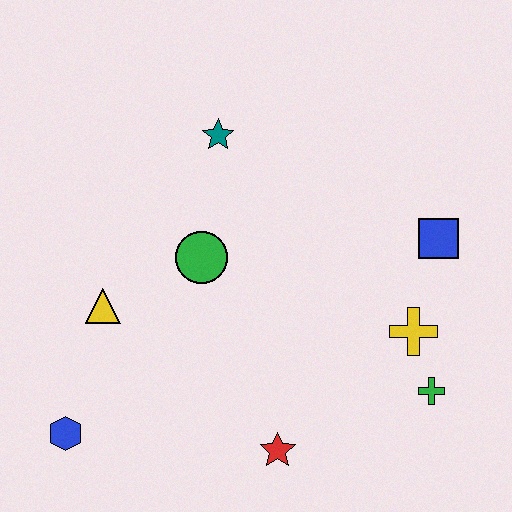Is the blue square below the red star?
No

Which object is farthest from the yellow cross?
The blue hexagon is farthest from the yellow cross.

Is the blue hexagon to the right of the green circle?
No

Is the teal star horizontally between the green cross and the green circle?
Yes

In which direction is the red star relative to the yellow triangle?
The red star is to the right of the yellow triangle.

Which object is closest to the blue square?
The yellow cross is closest to the blue square.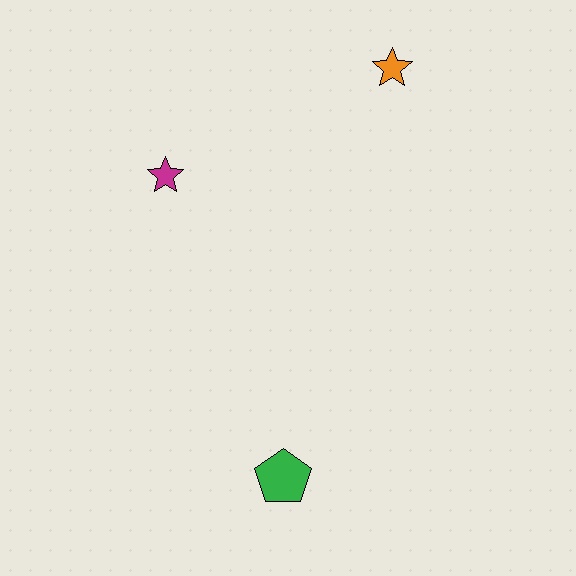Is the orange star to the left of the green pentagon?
No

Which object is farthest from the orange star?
The green pentagon is farthest from the orange star.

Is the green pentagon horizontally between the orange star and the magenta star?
Yes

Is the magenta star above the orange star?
No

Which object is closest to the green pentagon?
The magenta star is closest to the green pentagon.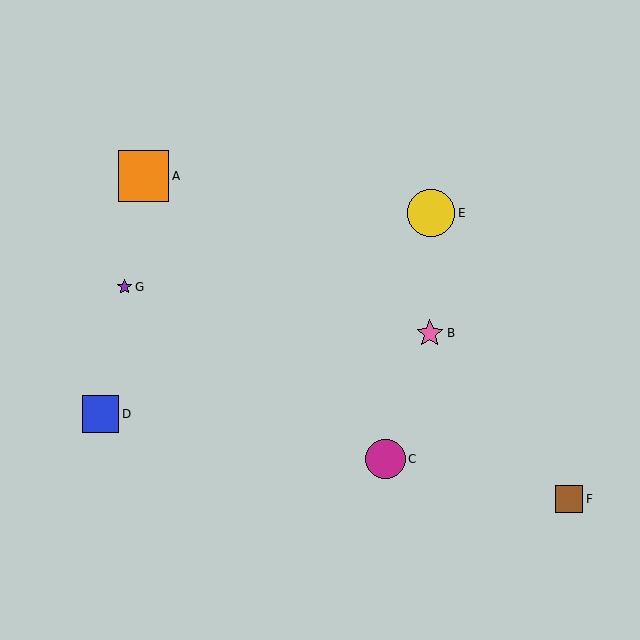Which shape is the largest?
The orange square (labeled A) is the largest.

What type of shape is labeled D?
Shape D is a blue square.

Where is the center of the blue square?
The center of the blue square is at (101, 414).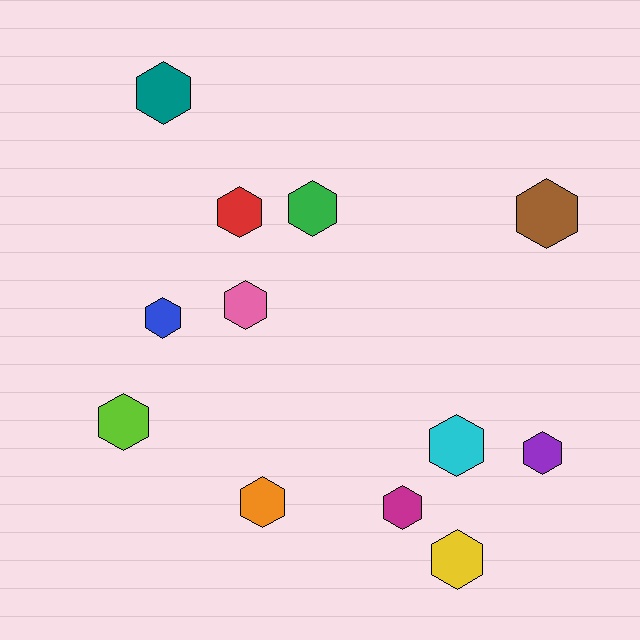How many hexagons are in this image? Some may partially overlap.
There are 12 hexagons.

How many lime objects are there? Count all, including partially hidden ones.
There is 1 lime object.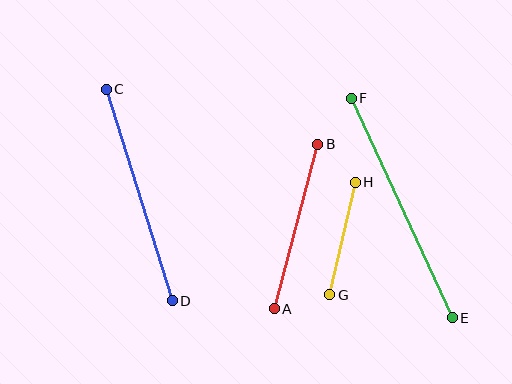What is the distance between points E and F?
The distance is approximately 242 pixels.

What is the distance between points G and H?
The distance is approximately 115 pixels.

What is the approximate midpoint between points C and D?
The midpoint is at approximately (139, 195) pixels.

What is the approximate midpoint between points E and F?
The midpoint is at approximately (402, 208) pixels.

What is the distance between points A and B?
The distance is approximately 170 pixels.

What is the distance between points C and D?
The distance is approximately 221 pixels.